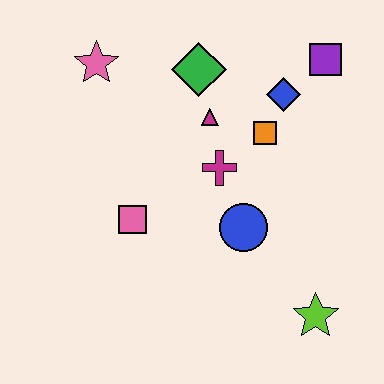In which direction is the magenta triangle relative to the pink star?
The magenta triangle is to the right of the pink star.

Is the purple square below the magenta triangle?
No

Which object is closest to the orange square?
The blue diamond is closest to the orange square.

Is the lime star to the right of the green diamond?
Yes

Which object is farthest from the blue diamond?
The lime star is farthest from the blue diamond.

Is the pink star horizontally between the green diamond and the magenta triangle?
No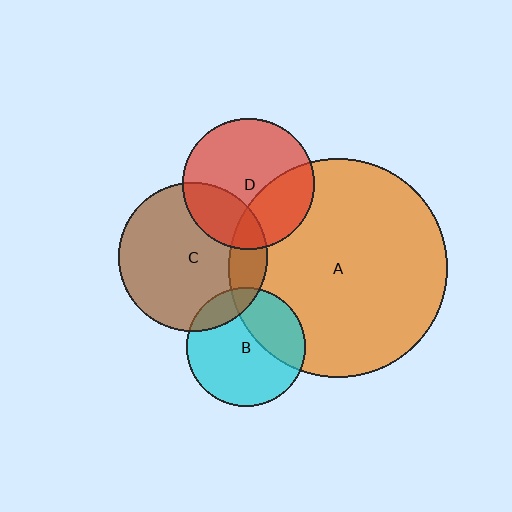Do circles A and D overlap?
Yes.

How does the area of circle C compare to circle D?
Approximately 1.3 times.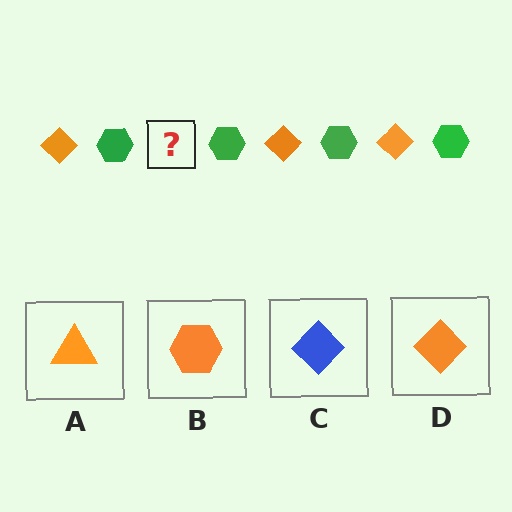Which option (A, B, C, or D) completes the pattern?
D.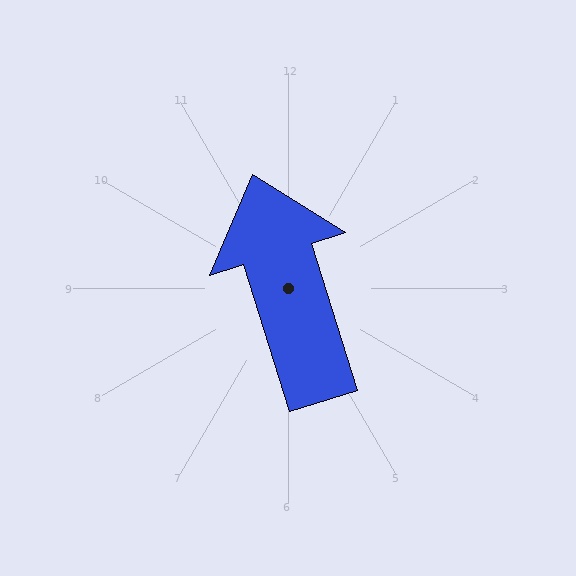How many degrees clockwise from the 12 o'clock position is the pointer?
Approximately 343 degrees.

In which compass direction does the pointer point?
North.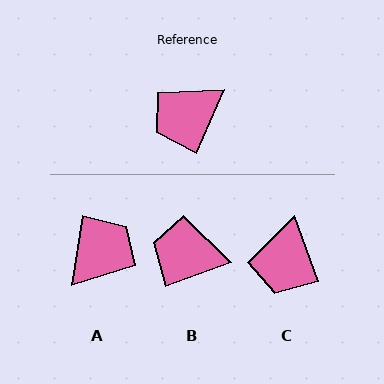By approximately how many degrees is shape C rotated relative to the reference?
Approximately 43 degrees counter-clockwise.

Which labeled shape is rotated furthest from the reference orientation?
A, about 165 degrees away.